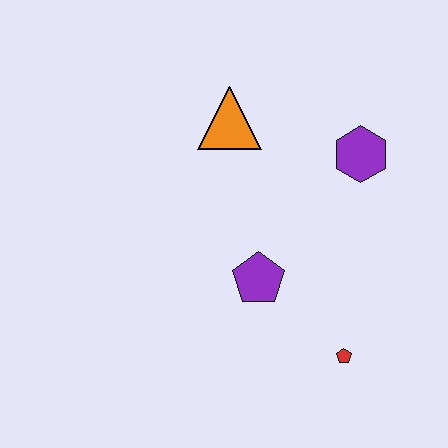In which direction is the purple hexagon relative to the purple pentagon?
The purple hexagon is above the purple pentagon.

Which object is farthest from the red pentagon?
The orange triangle is farthest from the red pentagon.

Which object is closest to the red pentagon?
The purple pentagon is closest to the red pentagon.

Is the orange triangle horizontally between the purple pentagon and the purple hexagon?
No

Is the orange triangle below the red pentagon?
No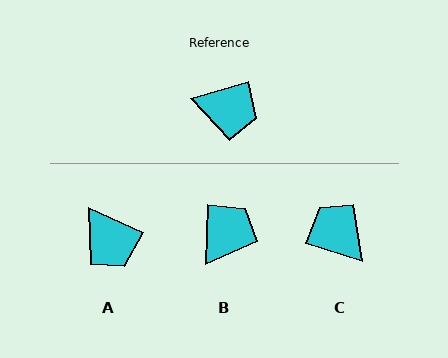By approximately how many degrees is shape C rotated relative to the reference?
Approximately 146 degrees counter-clockwise.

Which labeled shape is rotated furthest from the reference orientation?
C, about 146 degrees away.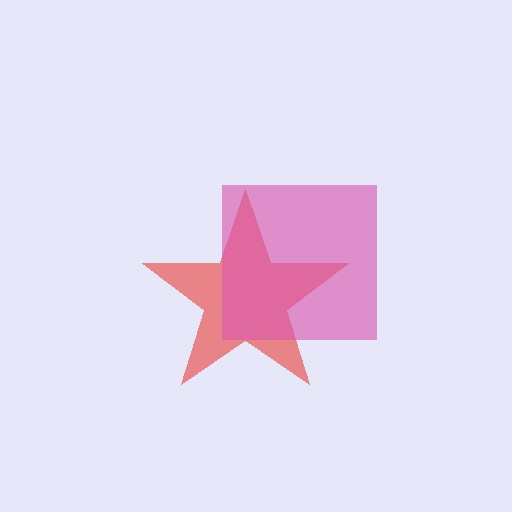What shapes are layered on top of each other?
The layered shapes are: a red star, a pink square.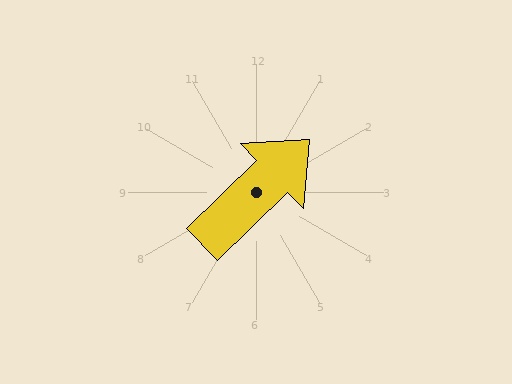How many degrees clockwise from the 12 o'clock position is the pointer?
Approximately 46 degrees.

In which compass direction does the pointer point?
Northeast.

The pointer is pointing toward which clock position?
Roughly 2 o'clock.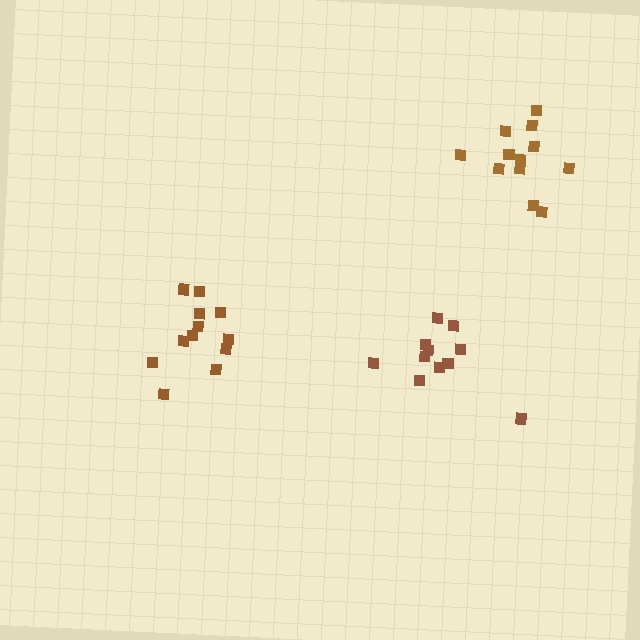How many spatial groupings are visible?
There are 3 spatial groupings.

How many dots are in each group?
Group 1: 12 dots, Group 2: 11 dots, Group 3: 12 dots (35 total).